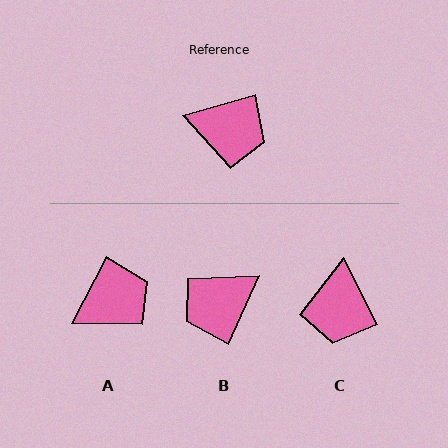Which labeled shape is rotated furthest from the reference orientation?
B, about 130 degrees away.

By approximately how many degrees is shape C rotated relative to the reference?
Approximately 79 degrees clockwise.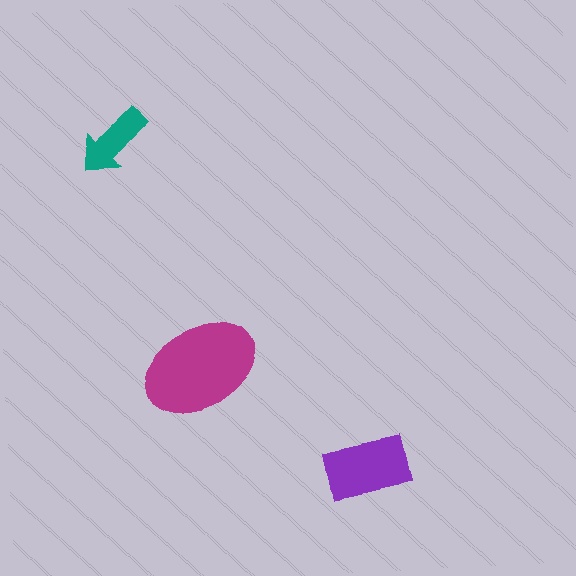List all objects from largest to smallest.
The magenta ellipse, the purple rectangle, the teal arrow.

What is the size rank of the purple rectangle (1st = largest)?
2nd.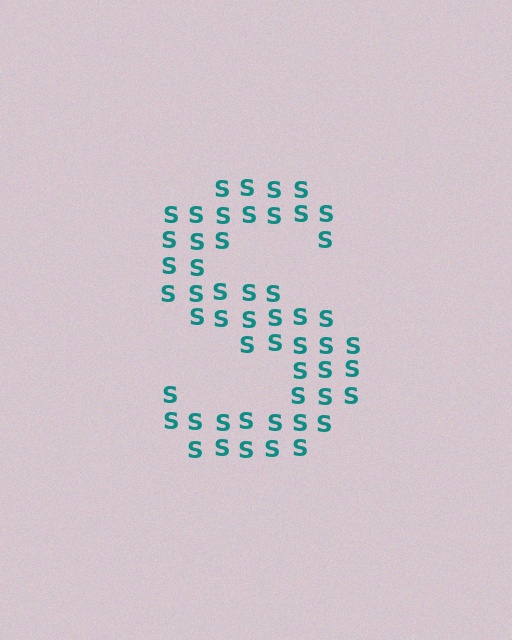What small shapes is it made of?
It is made of small letter S's.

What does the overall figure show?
The overall figure shows the letter S.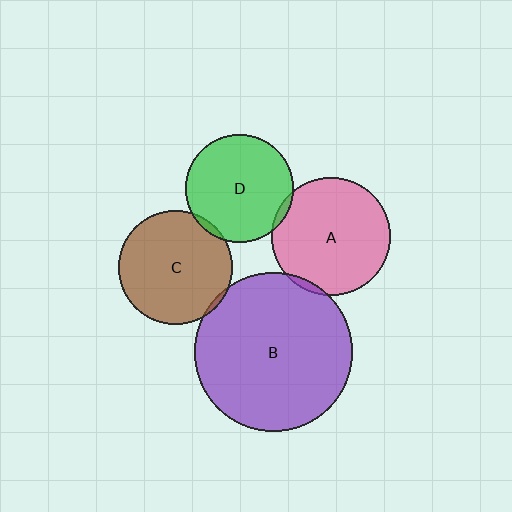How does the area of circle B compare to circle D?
Approximately 2.1 times.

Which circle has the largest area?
Circle B (purple).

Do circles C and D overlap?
Yes.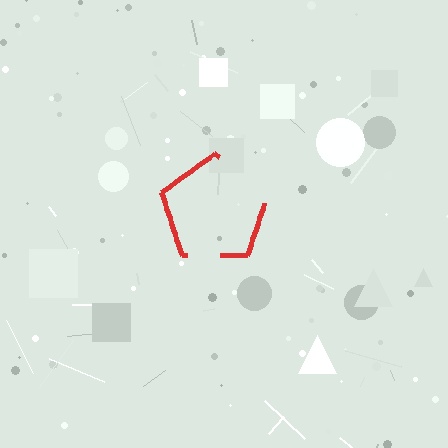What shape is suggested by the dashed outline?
The dashed outline suggests a pentagon.